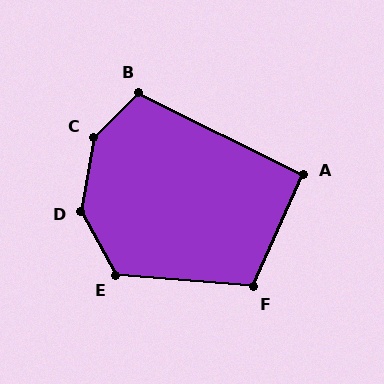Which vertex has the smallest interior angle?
A, at approximately 93 degrees.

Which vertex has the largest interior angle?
C, at approximately 144 degrees.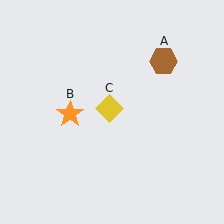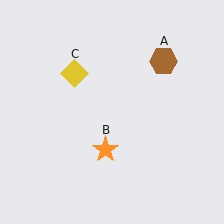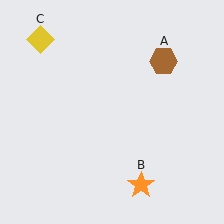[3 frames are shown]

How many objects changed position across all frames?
2 objects changed position: orange star (object B), yellow diamond (object C).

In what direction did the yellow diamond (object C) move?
The yellow diamond (object C) moved up and to the left.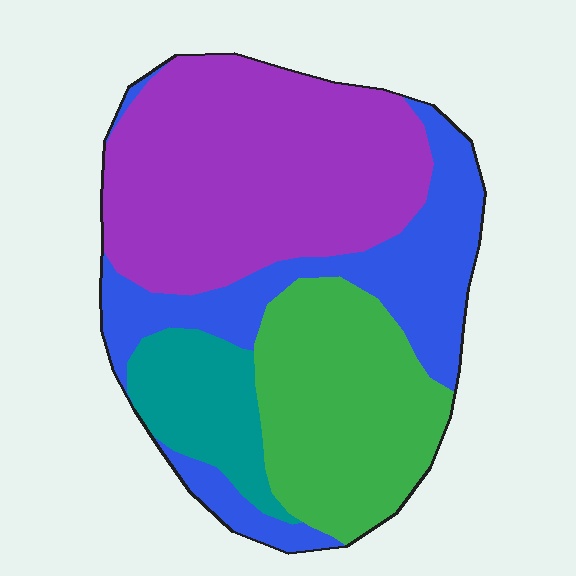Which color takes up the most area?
Purple, at roughly 40%.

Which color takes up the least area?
Teal, at roughly 10%.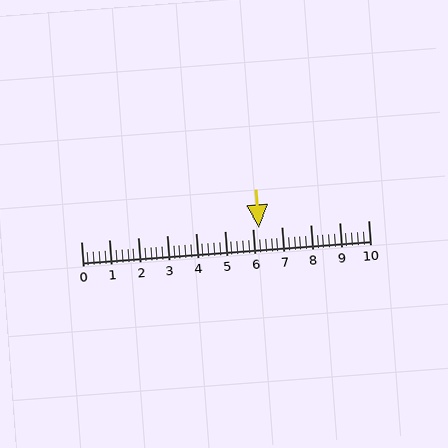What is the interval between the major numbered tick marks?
The major tick marks are spaced 1 units apart.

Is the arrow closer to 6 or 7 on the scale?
The arrow is closer to 6.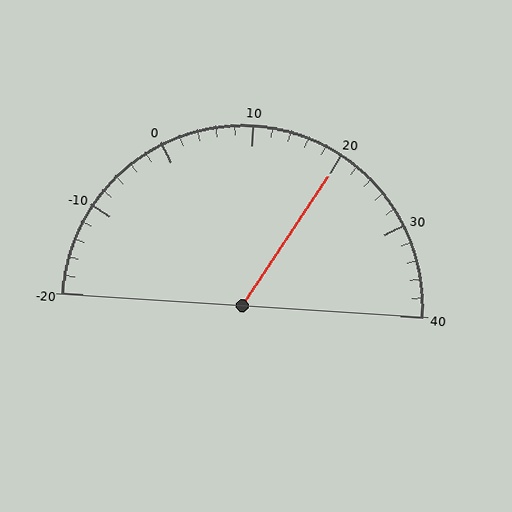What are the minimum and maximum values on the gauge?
The gauge ranges from -20 to 40.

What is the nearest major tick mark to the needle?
The nearest major tick mark is 20.